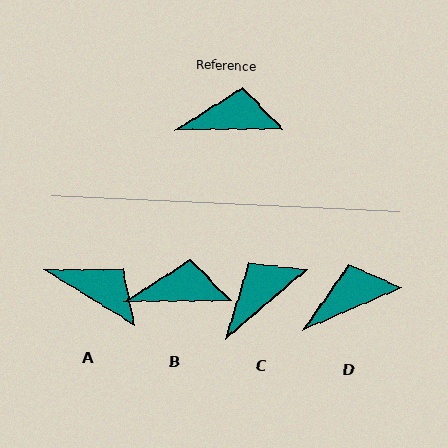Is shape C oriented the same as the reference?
No, it is off by about 40 degrees.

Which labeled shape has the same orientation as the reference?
B.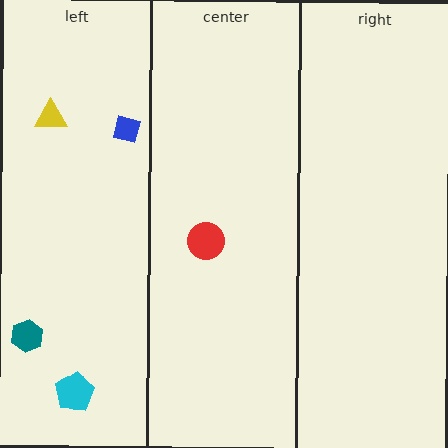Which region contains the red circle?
The center region.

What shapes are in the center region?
The red circle.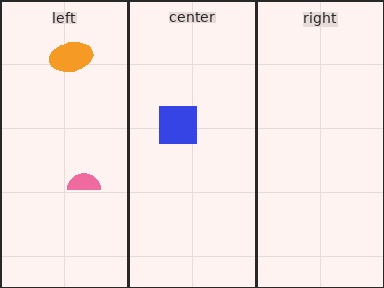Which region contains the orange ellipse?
The left region.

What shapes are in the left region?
The pink semicircle, the orange ellipse.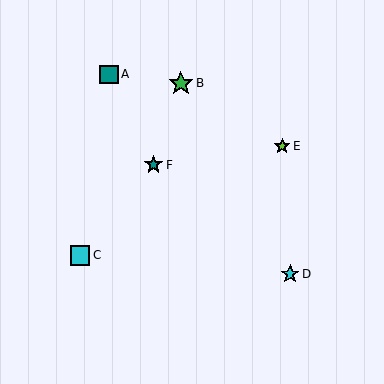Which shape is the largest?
The green star (labeled B) is the largest.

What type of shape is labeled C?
Shape C is a cyan square.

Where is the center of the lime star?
The center of the lime star is at (282, 146).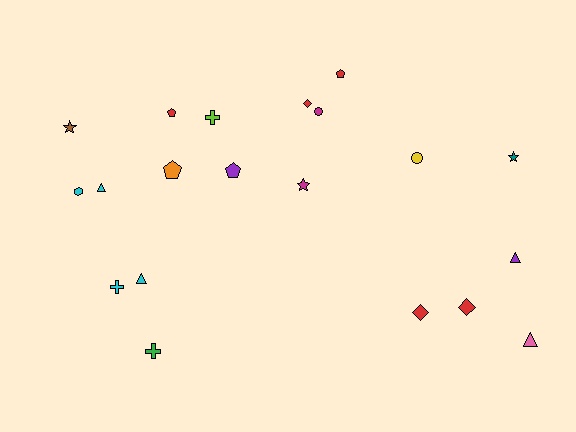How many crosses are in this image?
There are 3 crosses.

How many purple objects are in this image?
There are 2 purple objects.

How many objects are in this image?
There are 20 objects.